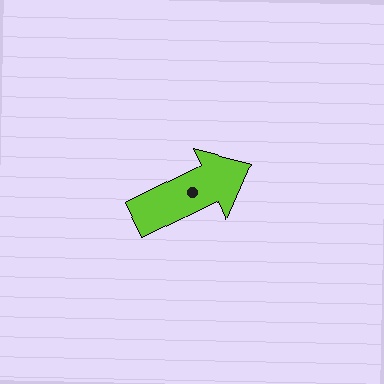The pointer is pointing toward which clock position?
Roughly 2 o'clock.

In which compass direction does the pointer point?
Northeast.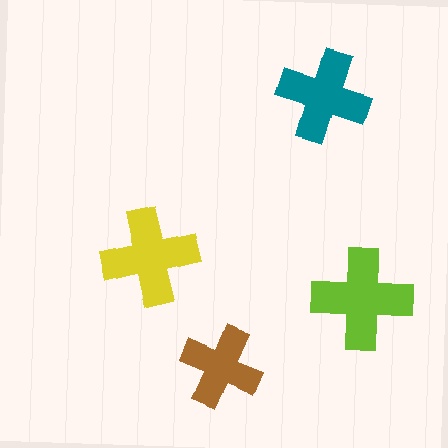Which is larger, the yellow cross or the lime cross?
The lime one.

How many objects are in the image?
There are 4 objects in the image.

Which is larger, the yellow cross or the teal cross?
The yellow one.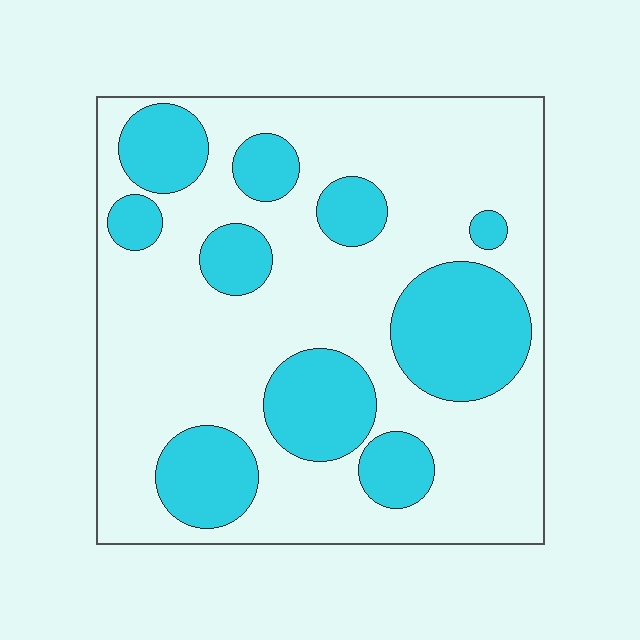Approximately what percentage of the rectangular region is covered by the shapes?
Approximately 30%.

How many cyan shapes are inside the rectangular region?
10.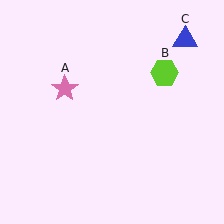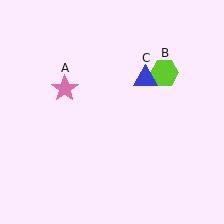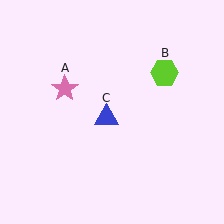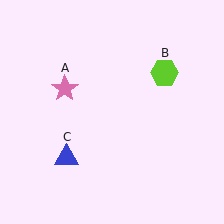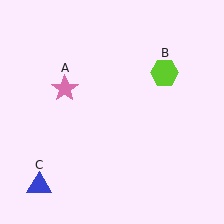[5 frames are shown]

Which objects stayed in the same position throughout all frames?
Pink star (object A) and lime hexagon (object B) remained stationary.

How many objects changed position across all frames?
1 object changed position: blue triangle (object C).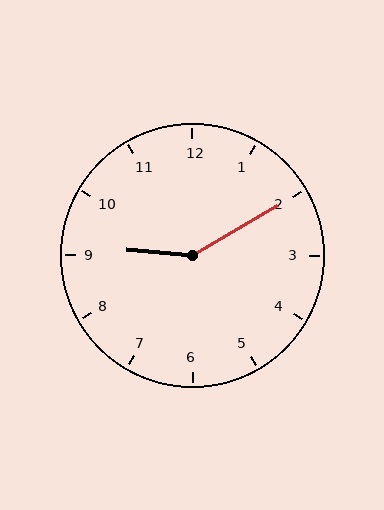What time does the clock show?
9:10.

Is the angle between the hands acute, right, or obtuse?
It is obtuse.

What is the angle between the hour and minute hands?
Approximately 145 degrees.